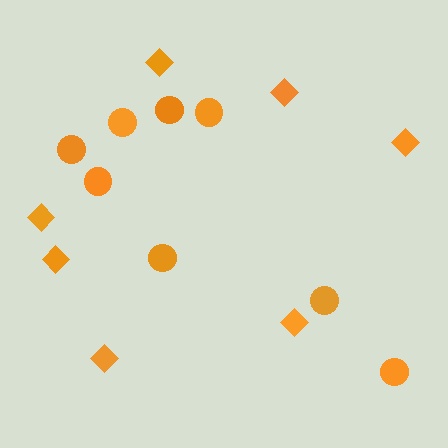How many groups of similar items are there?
There are 2 groups: one group of diamonds (7) and one group of circles (8).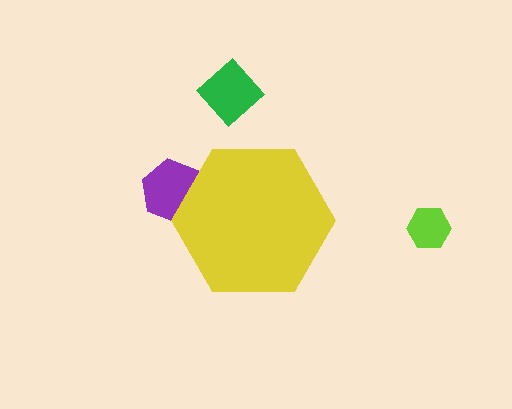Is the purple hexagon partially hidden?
Yes, the purple hexagon is partially hidden behind the yellow hexagon.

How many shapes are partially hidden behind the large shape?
1 shape is partially hidden.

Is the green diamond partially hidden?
No, the green diamond is fully visible.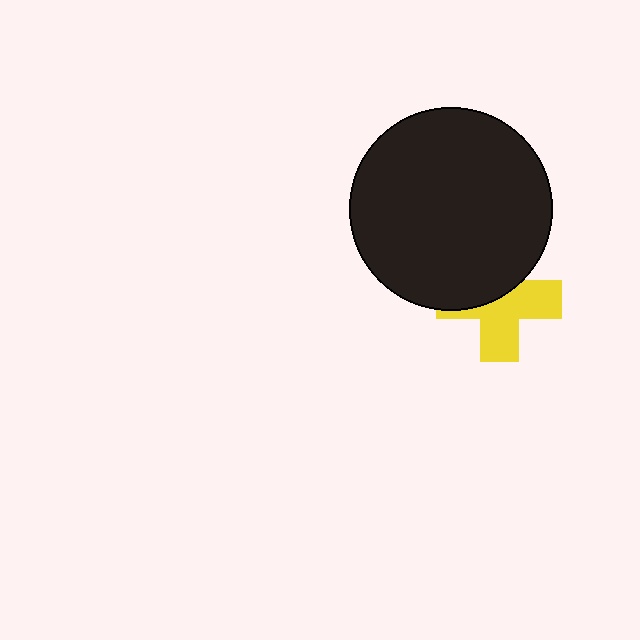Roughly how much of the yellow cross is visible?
About half of it is visible (roughly 55%).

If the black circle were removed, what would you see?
You would see the complete yellow cross.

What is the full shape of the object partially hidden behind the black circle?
The partially hidden object is a yellow cross.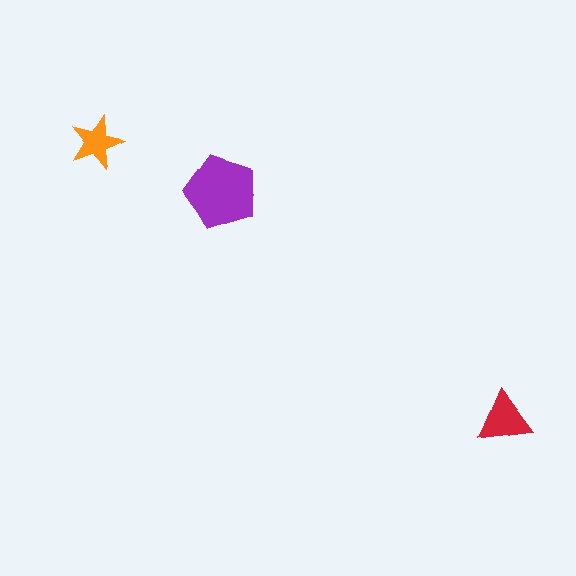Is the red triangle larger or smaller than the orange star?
Larger.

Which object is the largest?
The purple pentagon.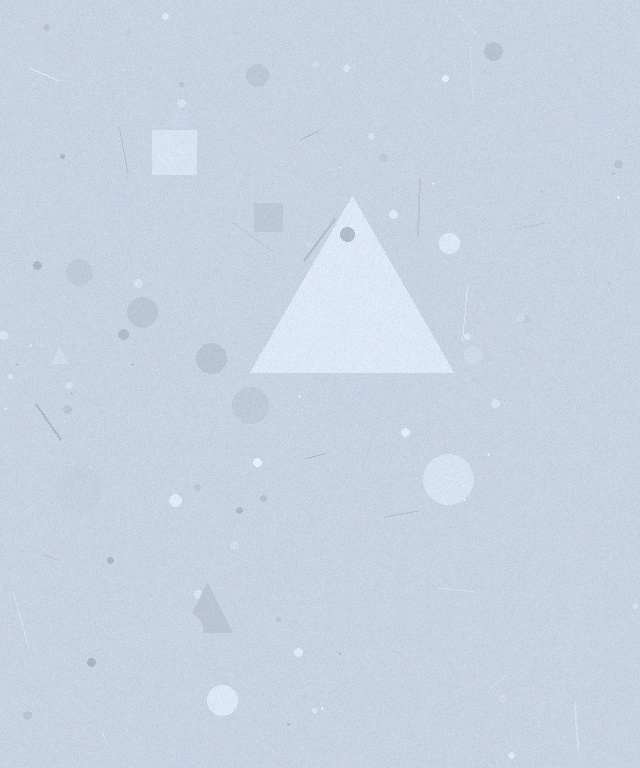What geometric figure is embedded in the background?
A triangle is embedded in the background.